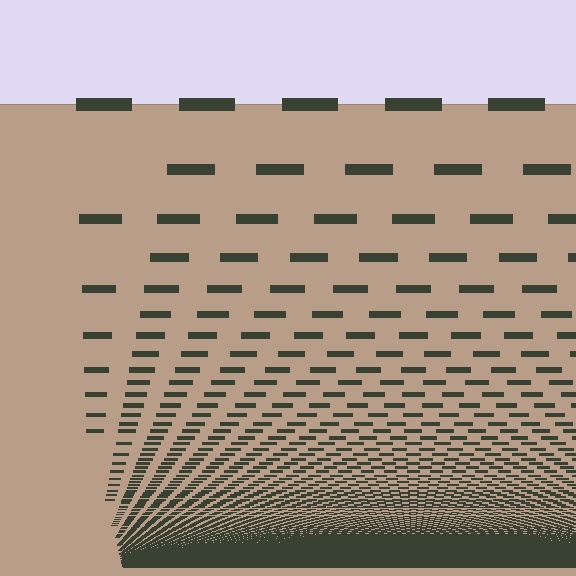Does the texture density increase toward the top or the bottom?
Density increases toward the bottom.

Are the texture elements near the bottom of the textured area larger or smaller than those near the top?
Smaller. The gradient is inverted — elements near the bottom are smaller and denser.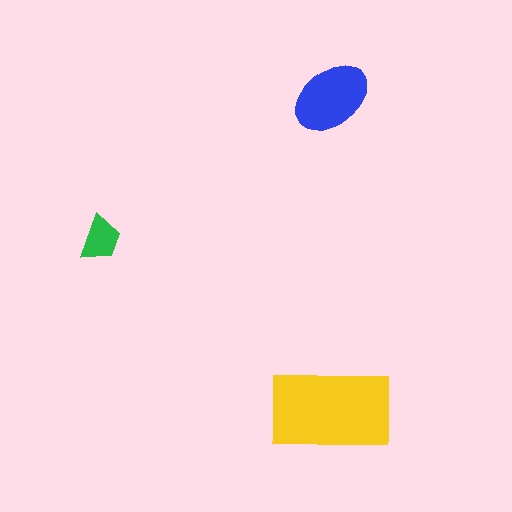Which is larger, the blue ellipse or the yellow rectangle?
The yellow rectangle.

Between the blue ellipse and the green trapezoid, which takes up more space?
The blue ellipse.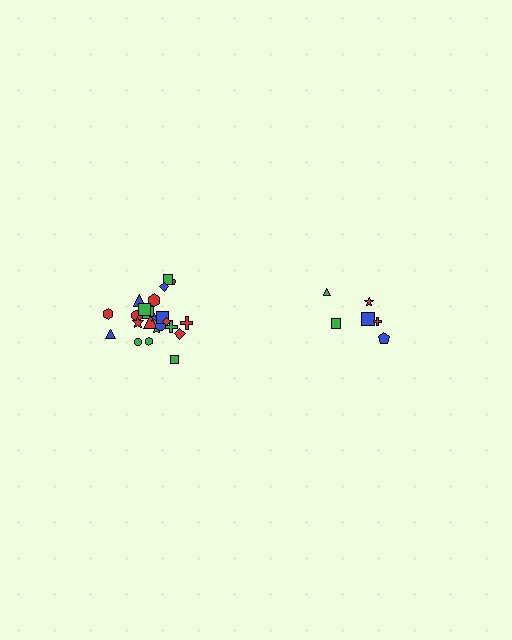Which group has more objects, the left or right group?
The left group.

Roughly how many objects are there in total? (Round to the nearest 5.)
Roughly 30 objects in total.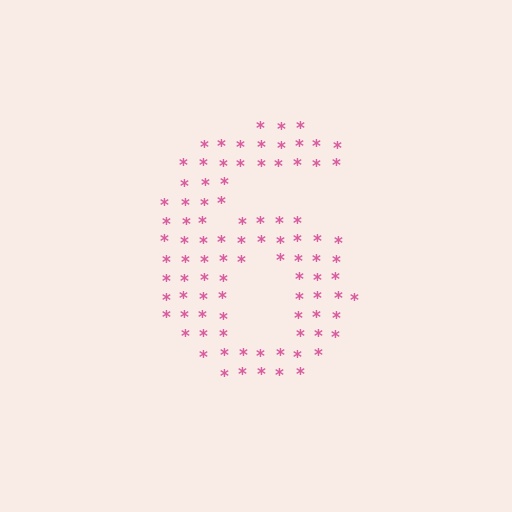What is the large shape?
The large shape is the digit 6.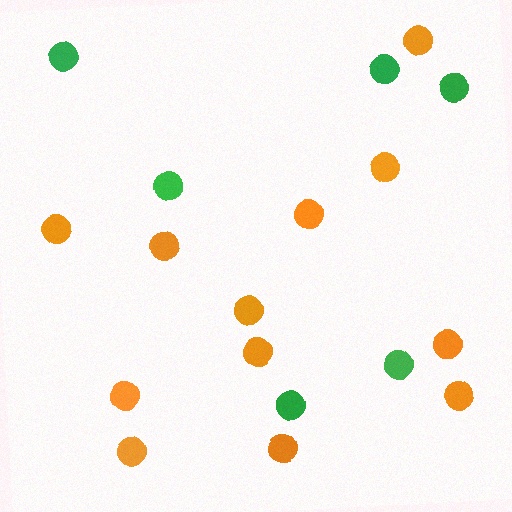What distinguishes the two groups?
There are 2 groups: one group of green circles (6) and one group of orange circles (12).